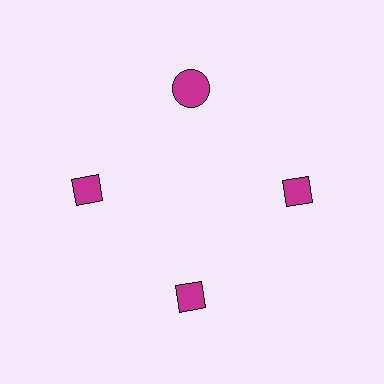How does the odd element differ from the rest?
It has a different shape: circle instead of diamond.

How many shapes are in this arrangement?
There are 4 shapes arranged in a ring pattern.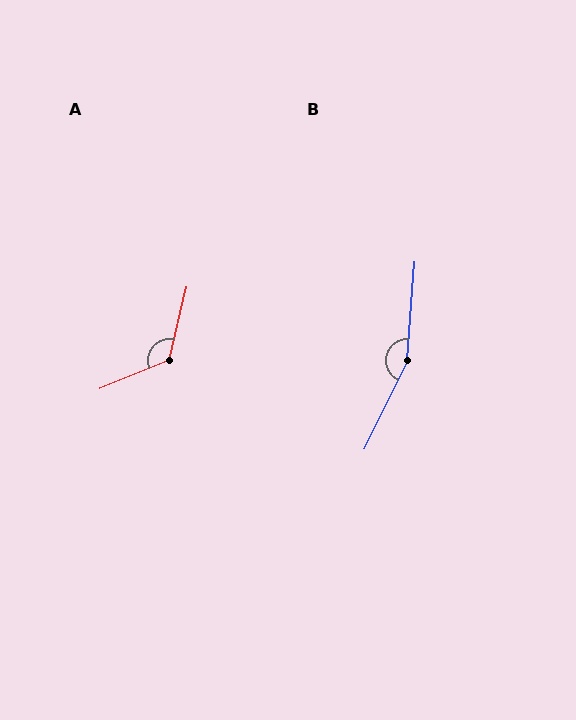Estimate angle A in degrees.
Approximately 125 degrees.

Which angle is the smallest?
A, at approximately 125 degrees.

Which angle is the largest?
B, at approximately 158 degrees.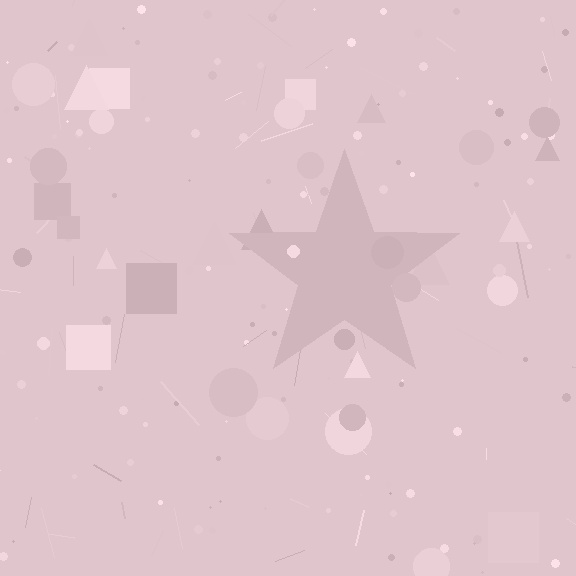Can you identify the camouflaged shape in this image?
The camouflaged shape is a star.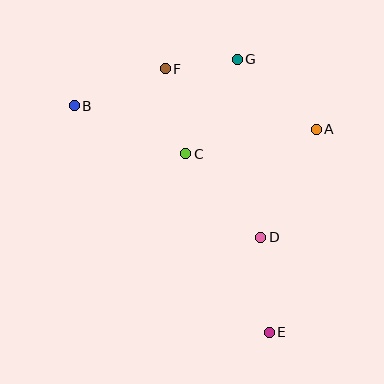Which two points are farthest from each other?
Points B and E are farthest from each other.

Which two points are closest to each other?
Points F and G are closest to each other.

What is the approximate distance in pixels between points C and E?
The distance between C and E is approximately 197 pixels.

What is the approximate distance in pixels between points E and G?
The distance between E and G is approximately 275 pixels.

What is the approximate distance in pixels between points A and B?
The distance between A and B is approximately 243 pixels.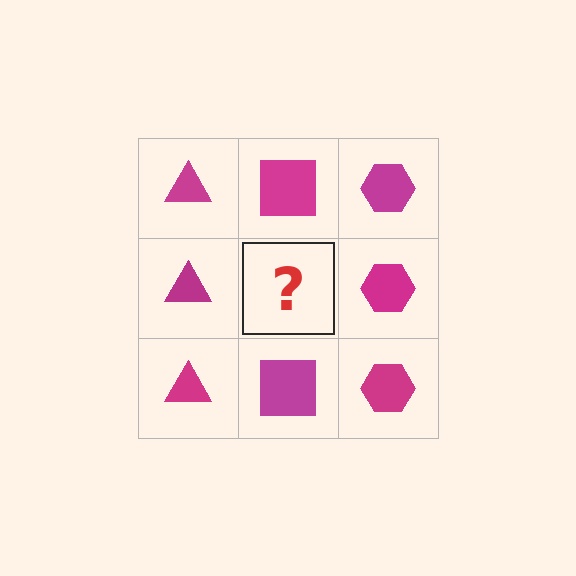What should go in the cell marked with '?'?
The missing cell should contain a magenta square.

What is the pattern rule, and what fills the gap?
The rule is that each column has a consistent shape. The gap should be filled with a magenta square.